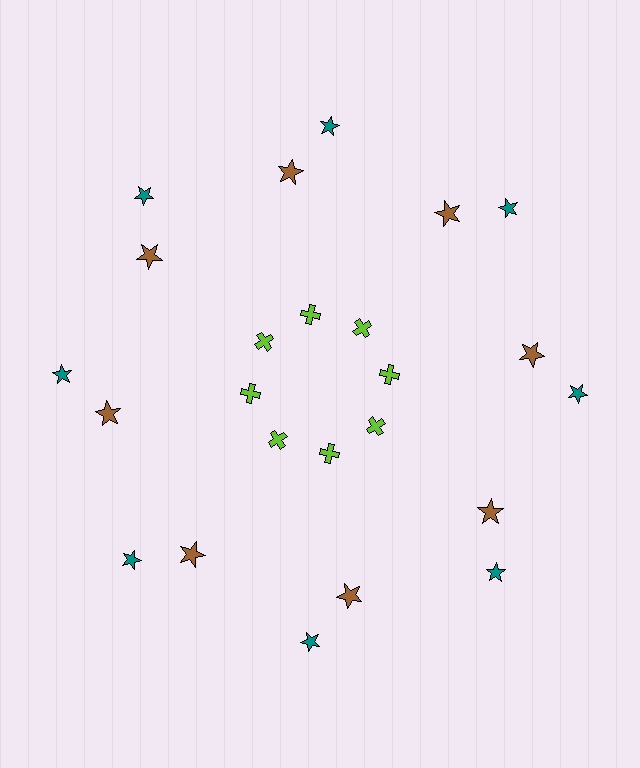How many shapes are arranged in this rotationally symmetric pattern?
There are 24 shapes, arranged in 8 groups of 3.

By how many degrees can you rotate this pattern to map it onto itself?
The pattern maps onto itself every 45 degrees of rotation.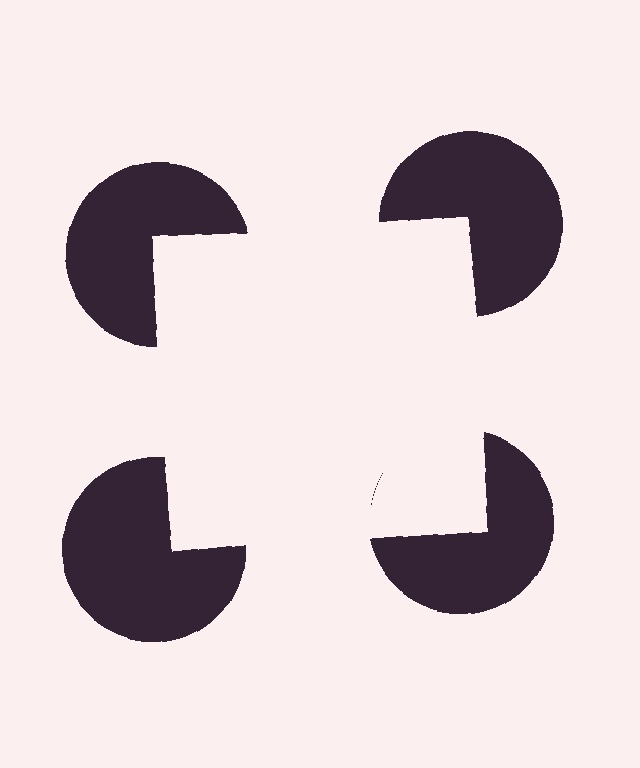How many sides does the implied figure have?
4 sides.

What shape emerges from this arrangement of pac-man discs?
An illusory square — its edges are inferred from the aligned wedge cuts in the pac-man discs, not physically drawn.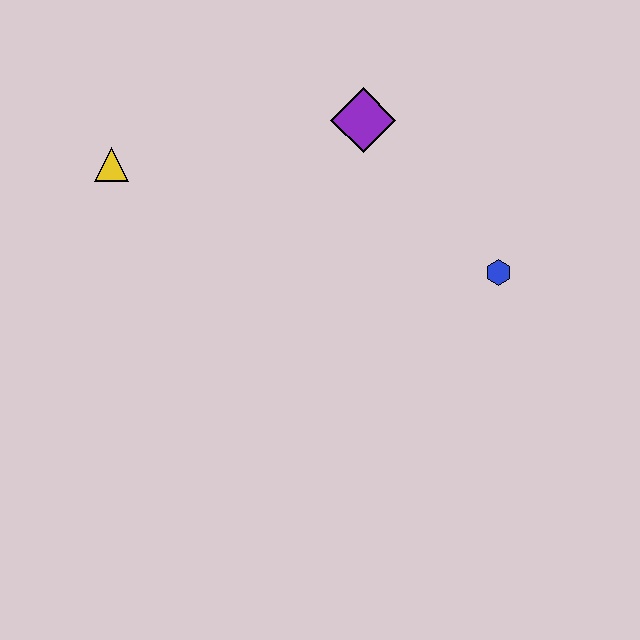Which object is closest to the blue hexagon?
The purple diamond is closest to the blue hexagon.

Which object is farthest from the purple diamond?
The yellow triangle is farthest from the purple diamond.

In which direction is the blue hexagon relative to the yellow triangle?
The blue hexagon is to the right of the yellow triangle.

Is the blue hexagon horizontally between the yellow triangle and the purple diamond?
No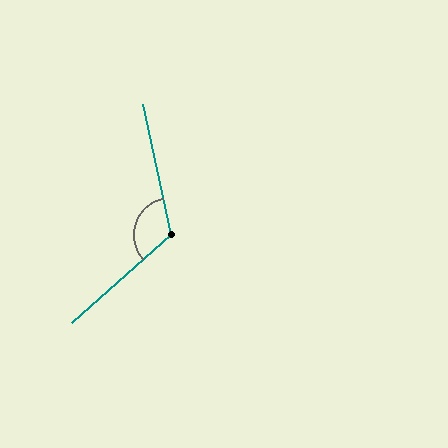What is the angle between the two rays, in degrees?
Approximately 120 degrees.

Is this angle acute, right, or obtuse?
It is obtuse.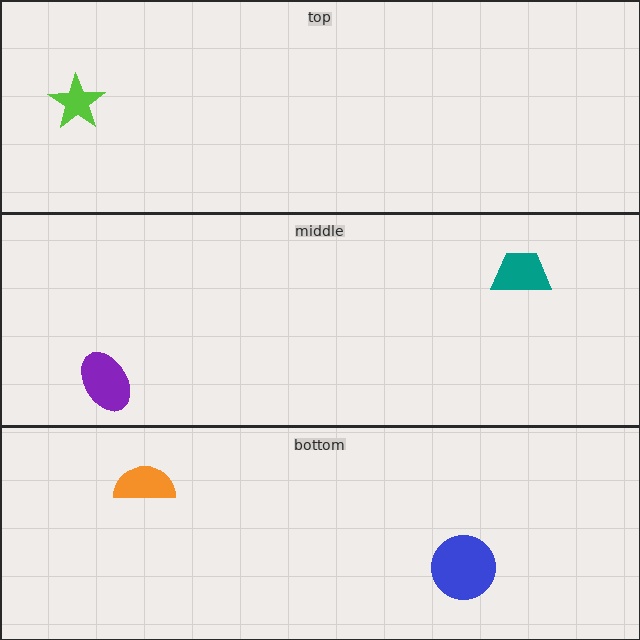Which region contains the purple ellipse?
The middle region.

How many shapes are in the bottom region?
2.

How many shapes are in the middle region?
2.